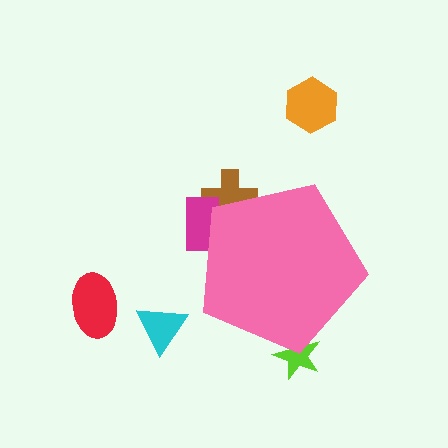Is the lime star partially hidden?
Yes, the lime star is partially hidden behind the pink pentagon.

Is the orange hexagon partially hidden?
No, the orange hexagon is fully visible.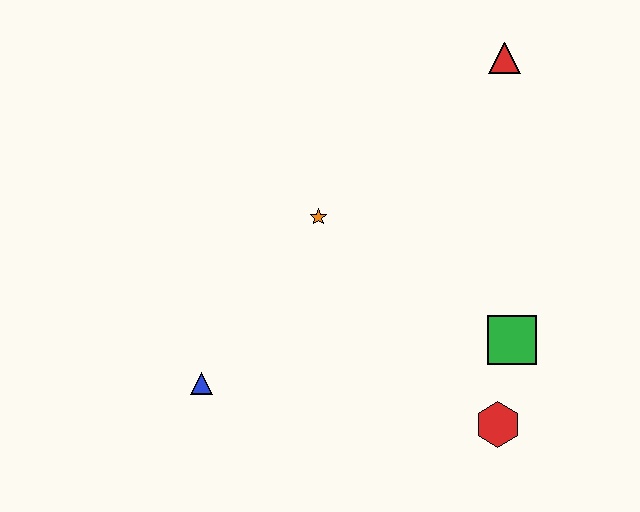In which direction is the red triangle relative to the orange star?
The red triangle is to the right of the orange star.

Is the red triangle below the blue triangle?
No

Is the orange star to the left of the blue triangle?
No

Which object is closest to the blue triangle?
The orange star is closest to the blue triangle.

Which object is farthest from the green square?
The blue triangle is farthest from the green square.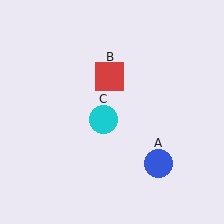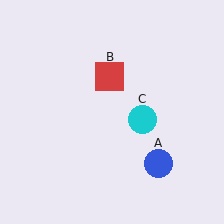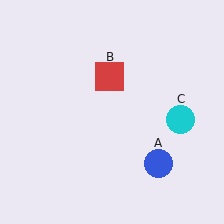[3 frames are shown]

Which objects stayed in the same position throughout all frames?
Blue circle (object A) and red square (object B) remained stationary.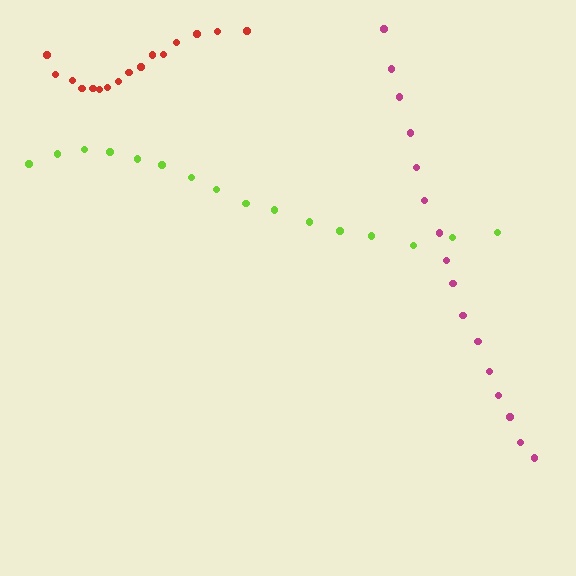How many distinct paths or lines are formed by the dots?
There are 3 distinct paths.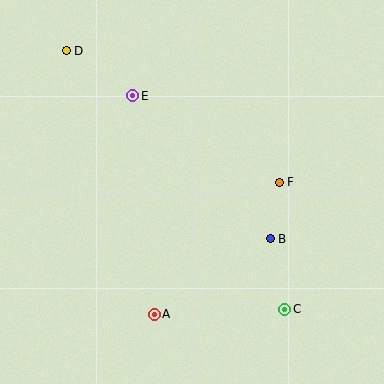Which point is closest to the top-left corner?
Point D is closest to the top-left corner.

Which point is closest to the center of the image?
Point F at (279, 182) is closest to the center.